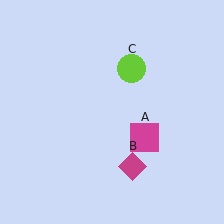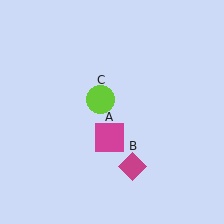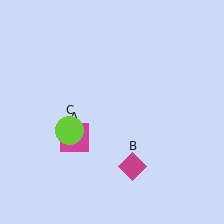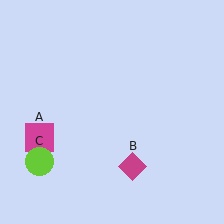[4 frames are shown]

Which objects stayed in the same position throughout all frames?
Magenta diamond (object B) remained stationary.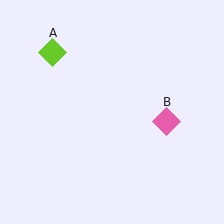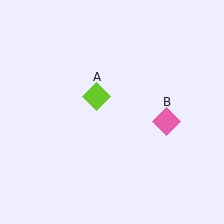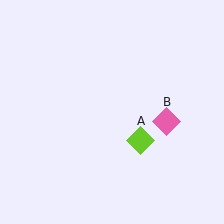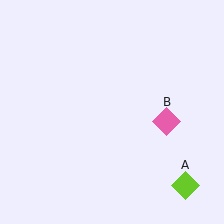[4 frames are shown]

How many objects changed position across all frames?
1 object changed position: lime diamond (object A).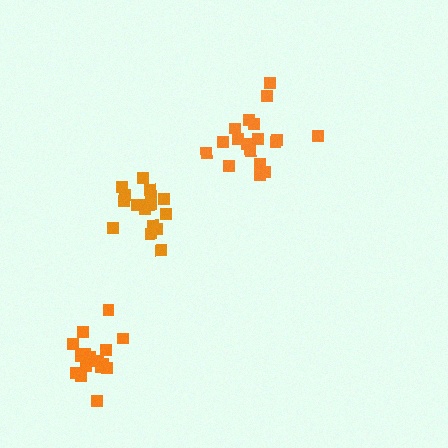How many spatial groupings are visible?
There are 3 spatial groupings.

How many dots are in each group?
Group 1: 19 dots, Group 2: 18 dots, Group 3: 17 dots (54 total).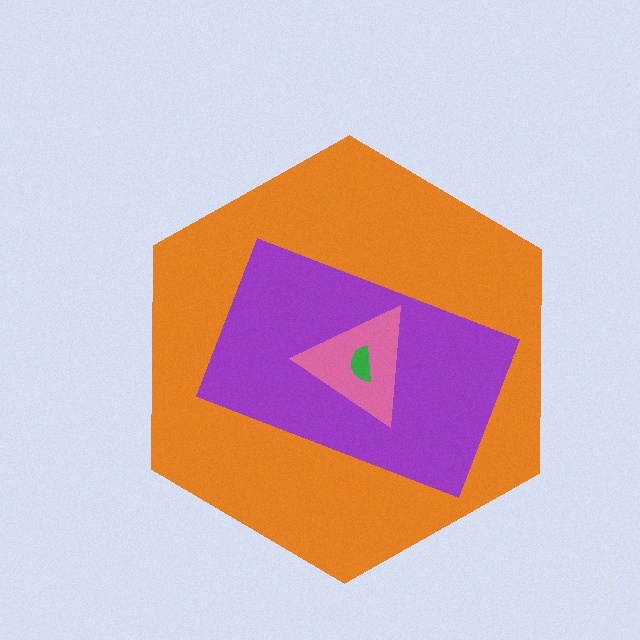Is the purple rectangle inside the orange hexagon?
Yes.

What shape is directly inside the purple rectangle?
The pink triangle.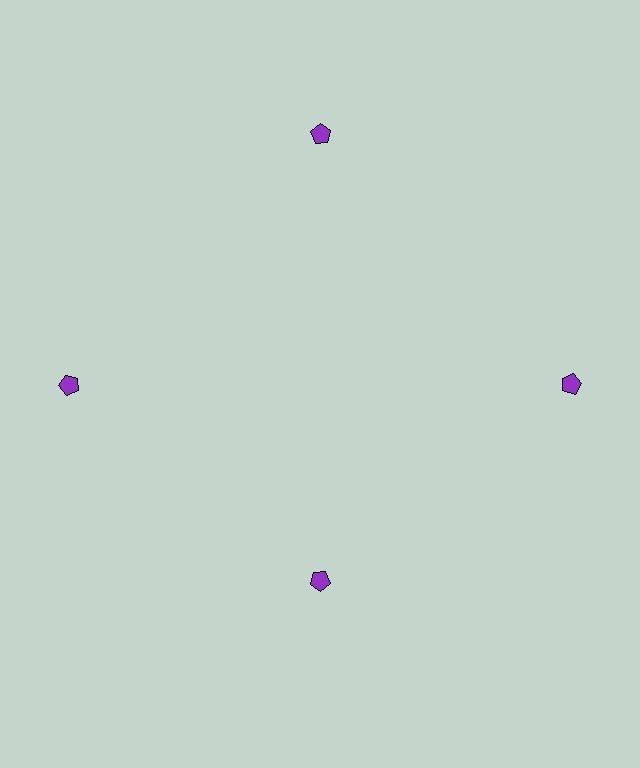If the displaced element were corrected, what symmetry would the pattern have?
It would have 4-fold rotational symmetry — the pattern would map onto itself every 90 degrees.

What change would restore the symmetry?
The symmetry would be restored by moving it outward, back onto the ring so that all 4 pentagons sit at equal angles and equal distance from the center.